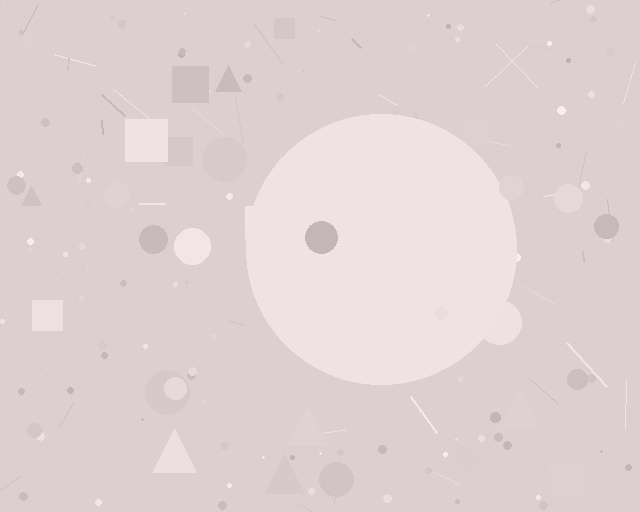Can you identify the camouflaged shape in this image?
The camouflaged shape is a circle.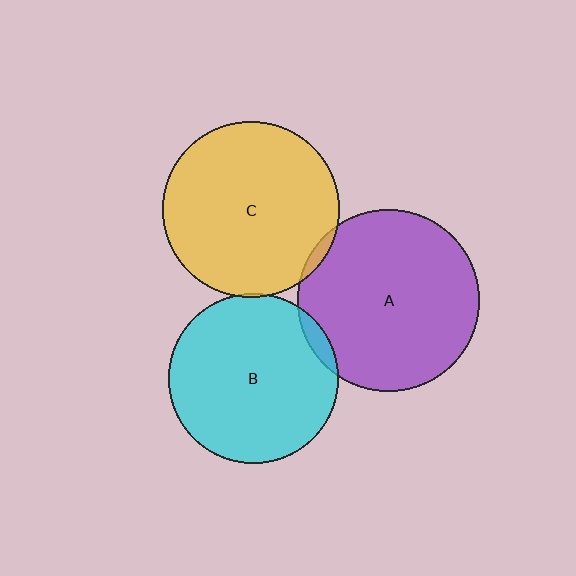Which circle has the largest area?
Circle A (purple).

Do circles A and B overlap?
Yes.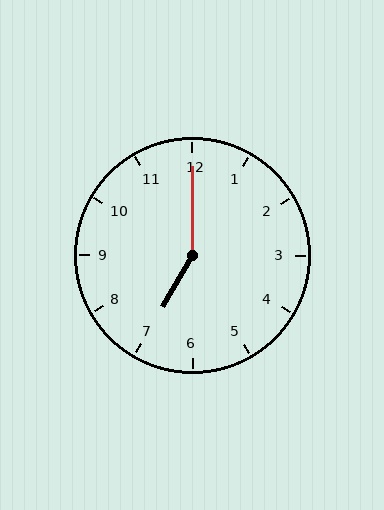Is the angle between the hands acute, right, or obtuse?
It is obtuse.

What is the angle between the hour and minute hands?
Approximately 150 degrees.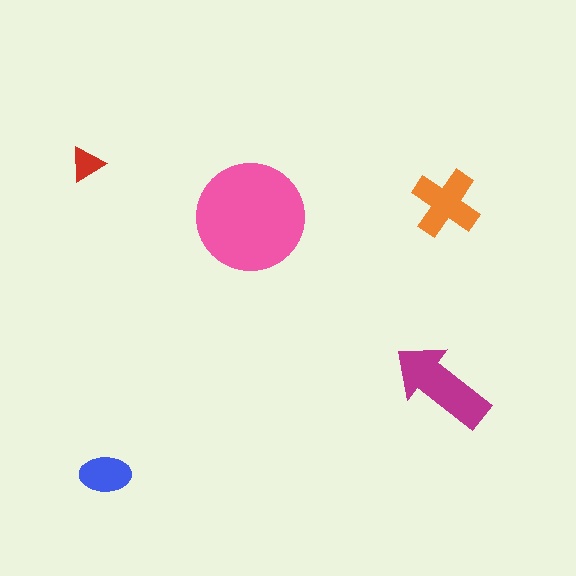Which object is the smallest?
The red triangle.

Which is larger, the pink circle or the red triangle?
The pink circle.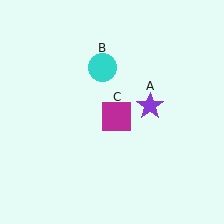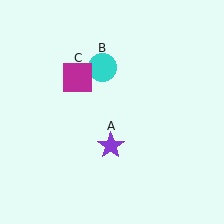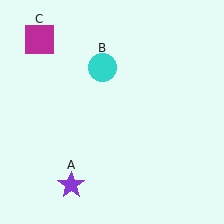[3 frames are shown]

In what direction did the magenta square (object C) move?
The magenta square (object C) moved up and to the left.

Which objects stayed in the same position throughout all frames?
Cyan circle (object B) remained stationary.